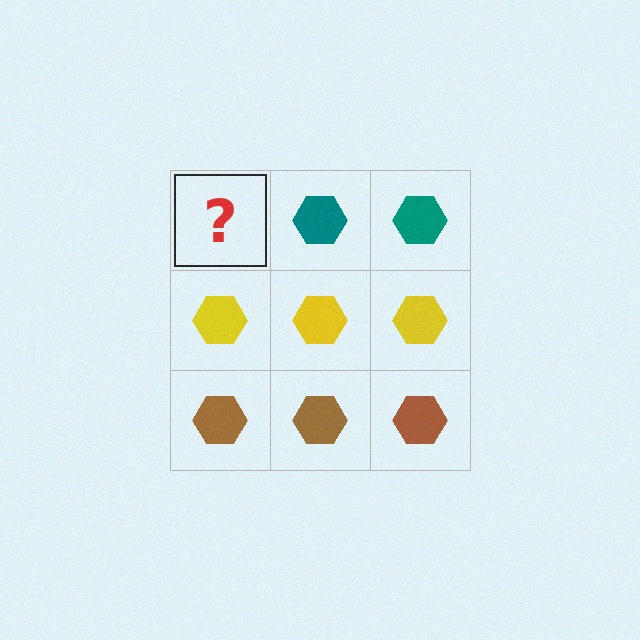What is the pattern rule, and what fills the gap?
The rule is that each row has a consistent color. The gap should be filled with a teal hexagon.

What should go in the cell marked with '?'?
The missing cell should contain a teal hexagon.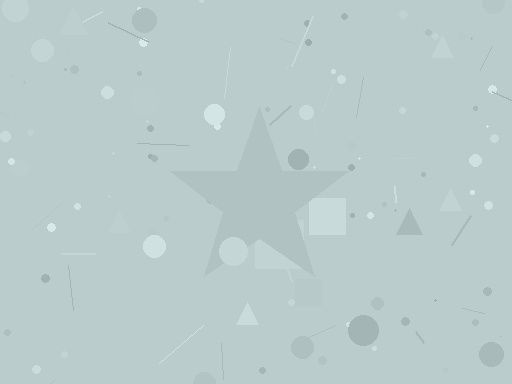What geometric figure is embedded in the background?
A star is embedded in the background.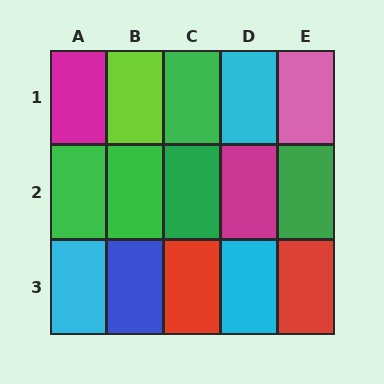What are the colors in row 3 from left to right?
Cyan, blue, red, cyan, red.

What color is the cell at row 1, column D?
Cyan.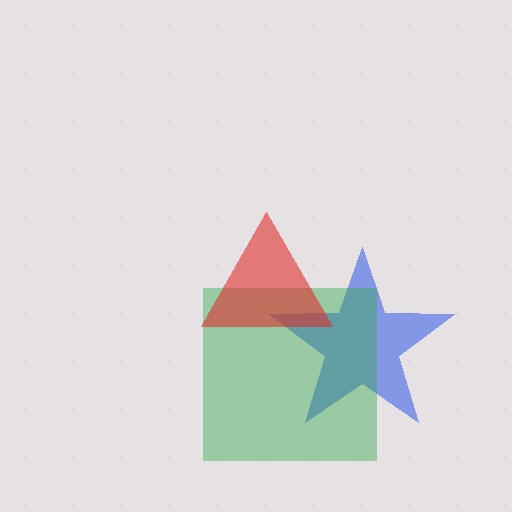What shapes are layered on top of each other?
The layered shapes are: a blue star, a green square, a red triangle.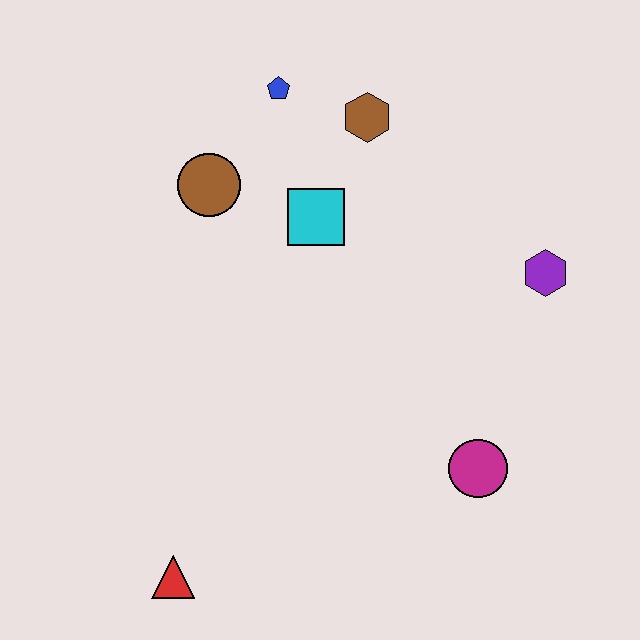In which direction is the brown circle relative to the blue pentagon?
The brown circle is below the blue pentagon.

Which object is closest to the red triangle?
The magenta circle is closest to the red triangle.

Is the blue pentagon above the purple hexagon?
Yes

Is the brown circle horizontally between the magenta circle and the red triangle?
Yes